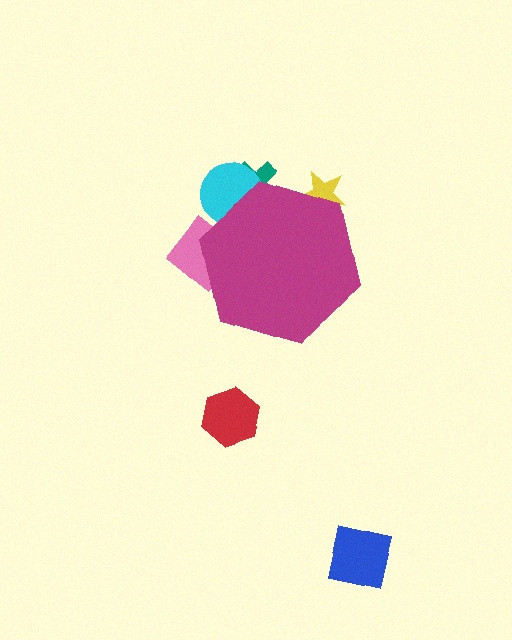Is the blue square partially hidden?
No, the blue square is fully visible.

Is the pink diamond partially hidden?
Yes, the pink diamond is partially hidden behind the magenta hexagon.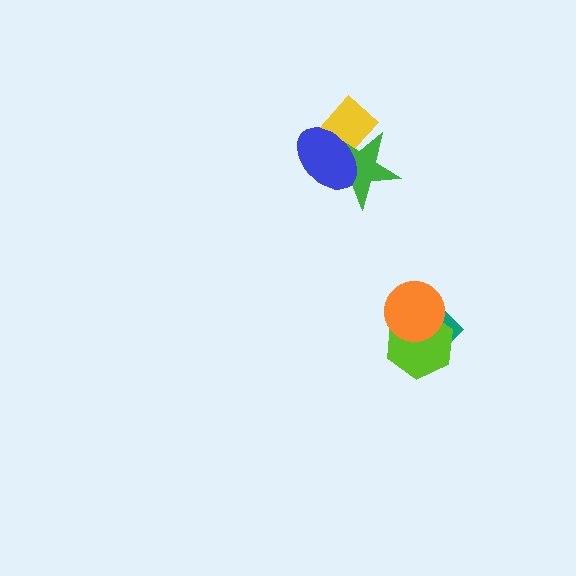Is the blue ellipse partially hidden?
No, no other shape covers it.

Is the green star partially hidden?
Yes, it is partially covered by another shape.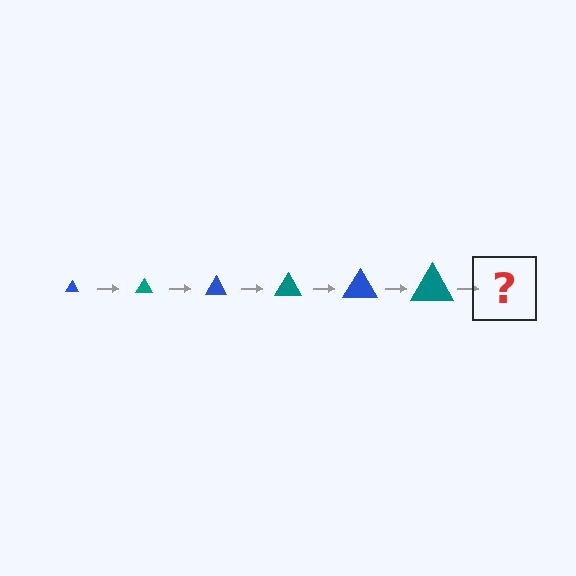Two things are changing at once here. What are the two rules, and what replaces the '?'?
The two rules are that the triangle grows larger each step and the color cycles through blue and teal. The '?' should be a blue triangle, larger than the previous one.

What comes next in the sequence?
The next element should be a blue triangle, larger than the previous one.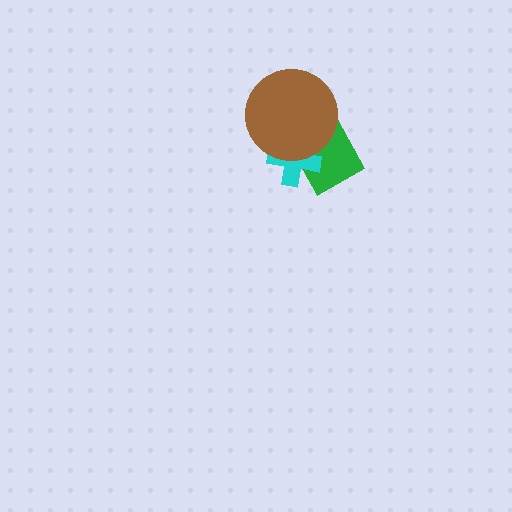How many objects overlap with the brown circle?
2 objects overlap with the brown circle.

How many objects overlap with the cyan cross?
2 objects overlap with the cyan cross.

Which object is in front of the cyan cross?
The brown circle is in front of the cyan cross.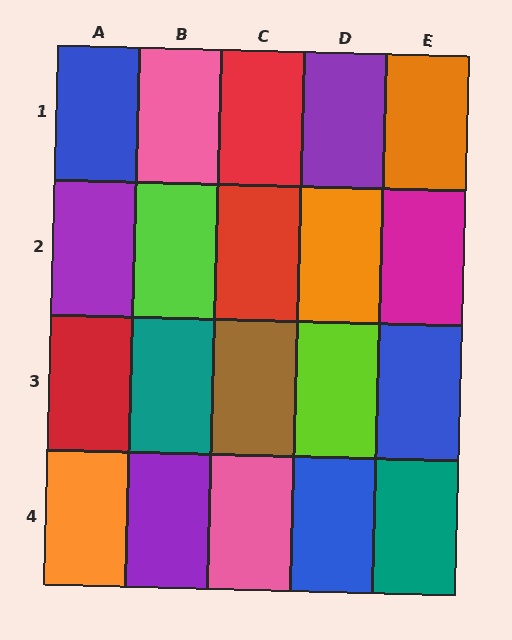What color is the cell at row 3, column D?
Lime.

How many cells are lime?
2 cells are lime.